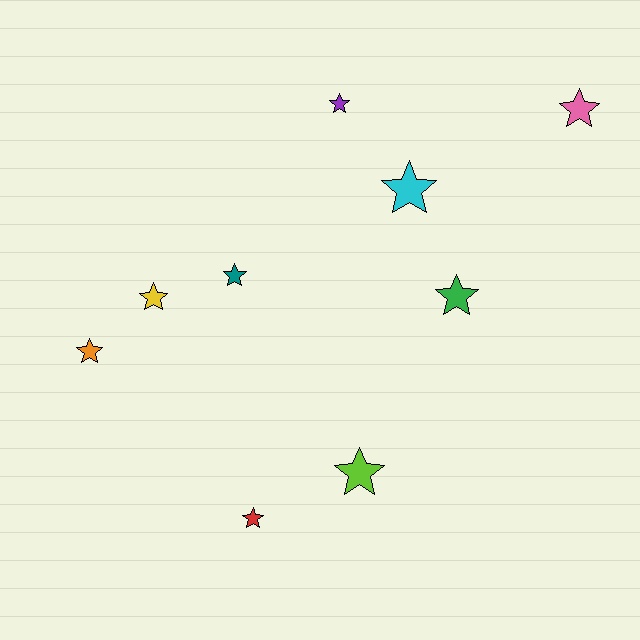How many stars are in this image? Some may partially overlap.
There are 9 stars.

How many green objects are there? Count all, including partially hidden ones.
There is 1 green object.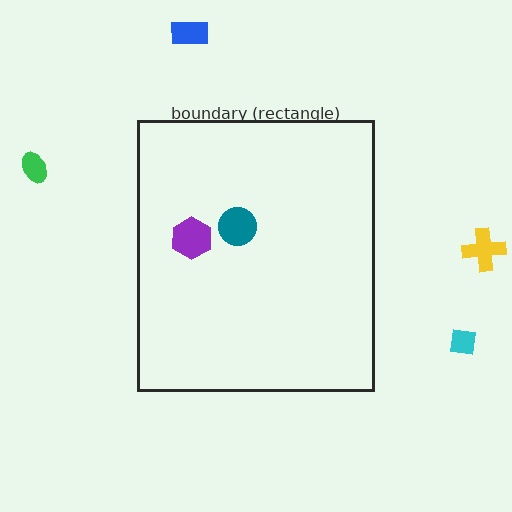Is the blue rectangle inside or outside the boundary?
Outside.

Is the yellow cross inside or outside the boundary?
Outside.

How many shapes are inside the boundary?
2 inside, 4 outside.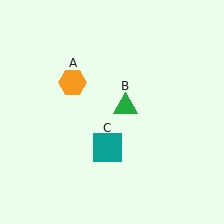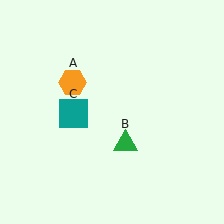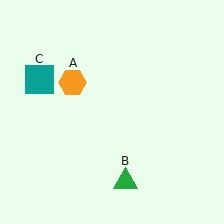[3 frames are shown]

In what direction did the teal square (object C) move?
The teal square (object C) moved up and to the left.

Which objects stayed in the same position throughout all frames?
Orange hexagon (object A) remained stationary.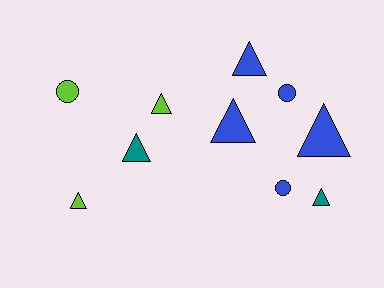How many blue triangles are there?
There are 3 blue triangles.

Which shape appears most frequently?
Triangle, with 7 objects.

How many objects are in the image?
There are 10 objects.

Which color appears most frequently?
Blue, with 5 objects.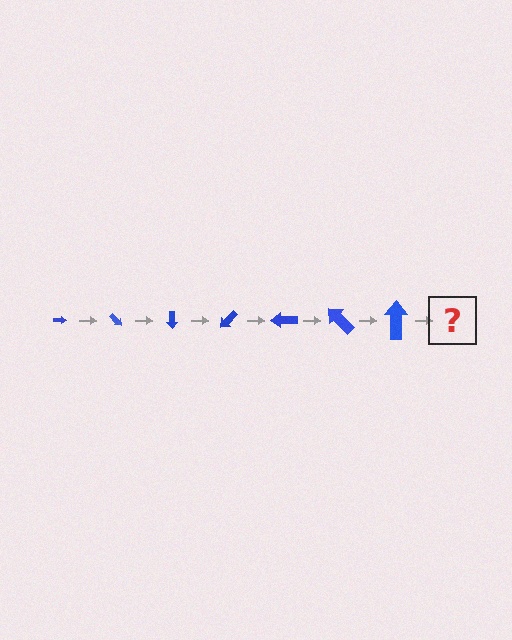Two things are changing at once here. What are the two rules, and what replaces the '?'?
The two rules are that the arrow grows larger each step and it rotates 45 degrees each step. The '?' should be an arrow, larger than the previous one and rotated 315 degrees from the start.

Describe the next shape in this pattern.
It should be an arrow, larger than the previous one and rotated 315 degrees from the start.